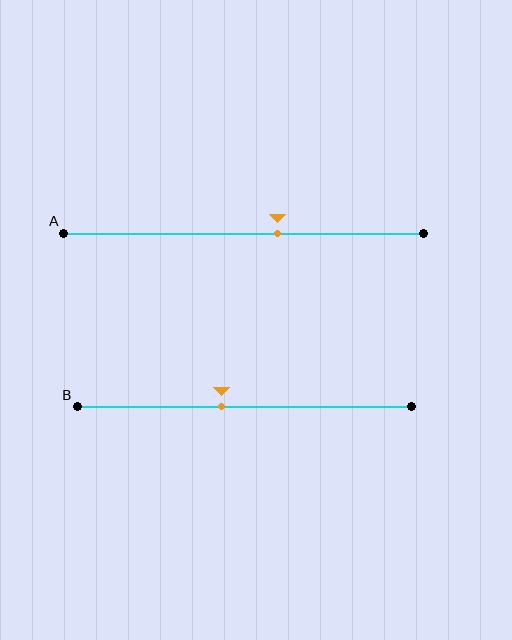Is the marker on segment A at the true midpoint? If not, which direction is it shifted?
No, the marker on segment A is shifted to the right by about 9% of the segment length.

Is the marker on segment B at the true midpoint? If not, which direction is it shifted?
No, the marker on segment B is shifted to the left by about 7% of the segment length.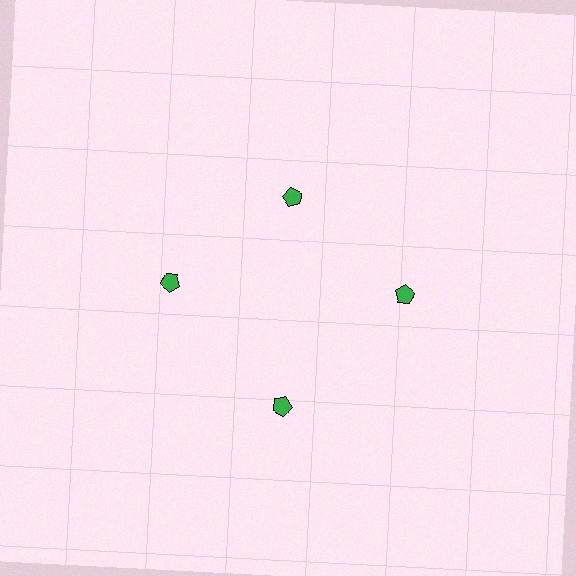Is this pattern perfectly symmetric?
No. The 4 green pentagons are arranged in a ring, but one element near the 12 o'clock position is pulled inward toward the center, breaking the 4-fold rotational symmetry.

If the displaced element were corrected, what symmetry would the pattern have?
It would have 4-fold rotational symmetry — the pattern would map onto itself every 90 degrees.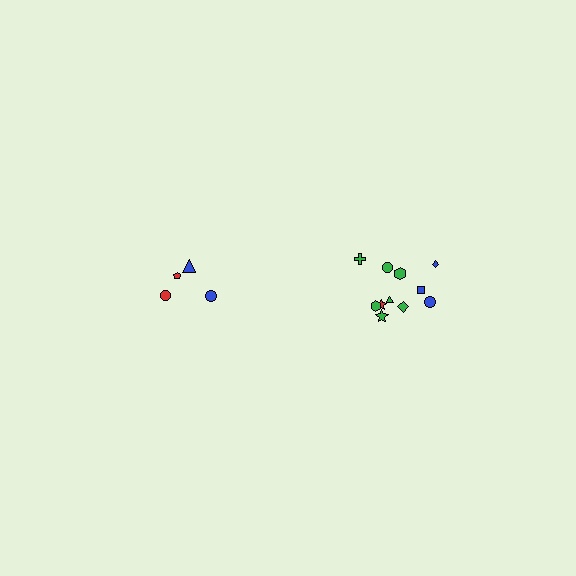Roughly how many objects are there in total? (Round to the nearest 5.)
Roughly 15 objects in total.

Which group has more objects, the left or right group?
The right group.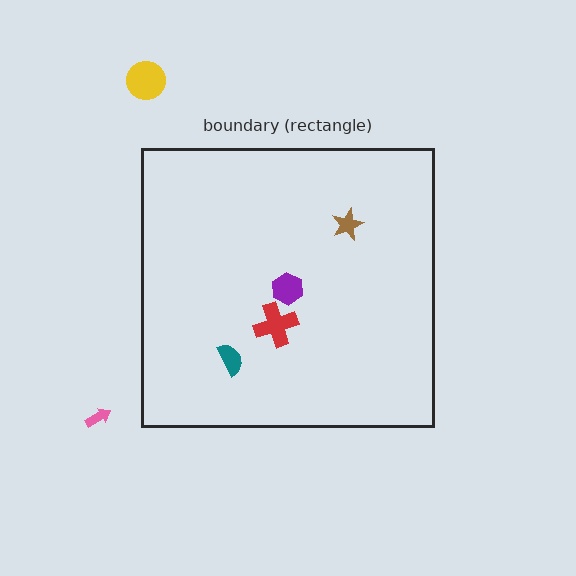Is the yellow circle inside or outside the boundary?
Outside.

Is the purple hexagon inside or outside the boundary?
Inside.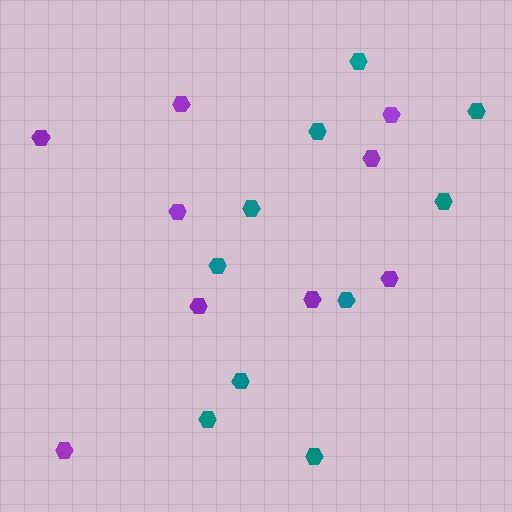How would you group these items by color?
There are 2 groups: one group of teal hexagons (10) and one group of purple hexagons (9).